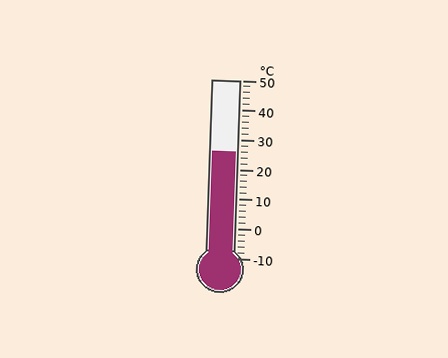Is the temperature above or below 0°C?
The temperature is above 0°C.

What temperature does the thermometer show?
The thermometer shows approximately 26°C.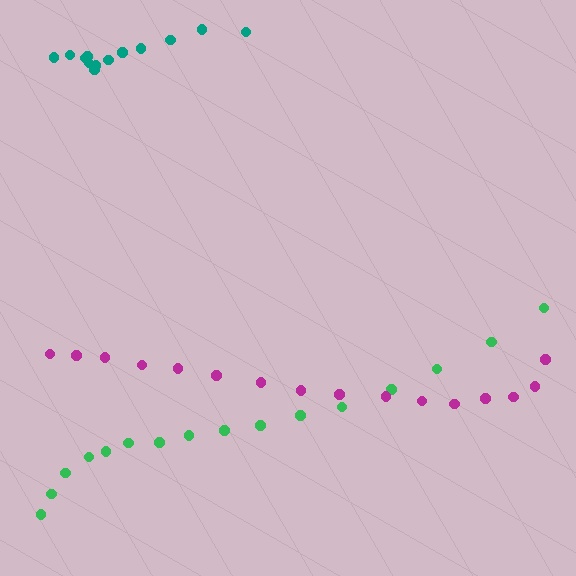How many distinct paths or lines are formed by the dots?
There are 3 distinct paths.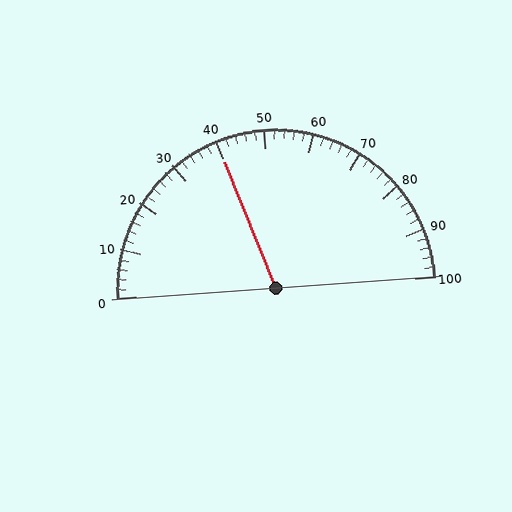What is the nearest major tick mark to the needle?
The nearest major tick mark is 40.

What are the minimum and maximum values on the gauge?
The gauge ranges from 0 to 100.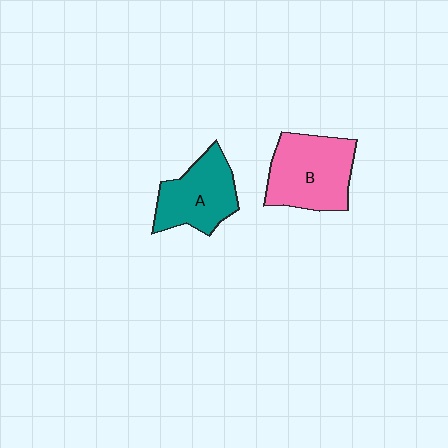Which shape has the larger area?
Shape B (pink).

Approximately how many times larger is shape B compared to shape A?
Approximately 1.2 times.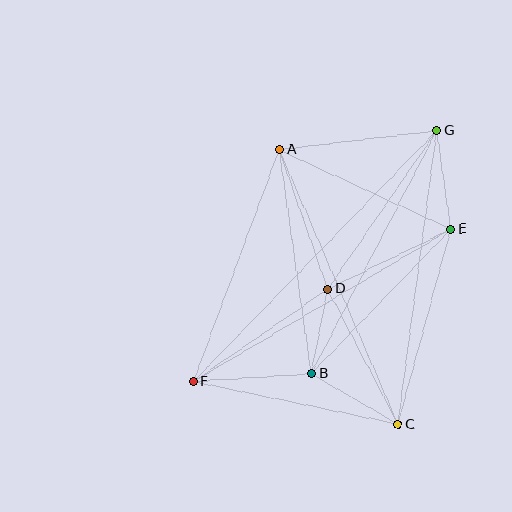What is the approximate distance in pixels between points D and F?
The distance between D and F is approximately 164 pixels.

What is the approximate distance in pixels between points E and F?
The distance between E and F is approximately 300 pixels.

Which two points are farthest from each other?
Points F and G are farthest from each other.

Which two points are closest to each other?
Points B and D are closest to each other.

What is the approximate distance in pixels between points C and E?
The distance between C and E is approximately 203 pixels.